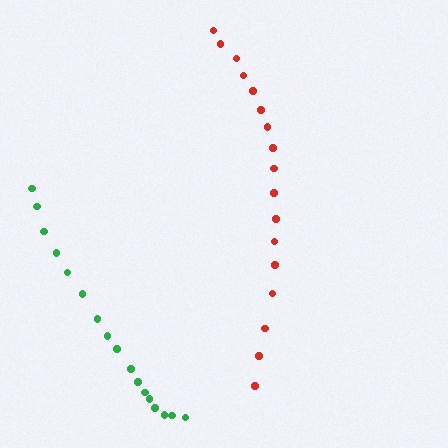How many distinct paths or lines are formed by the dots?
There are 2 distinct paths.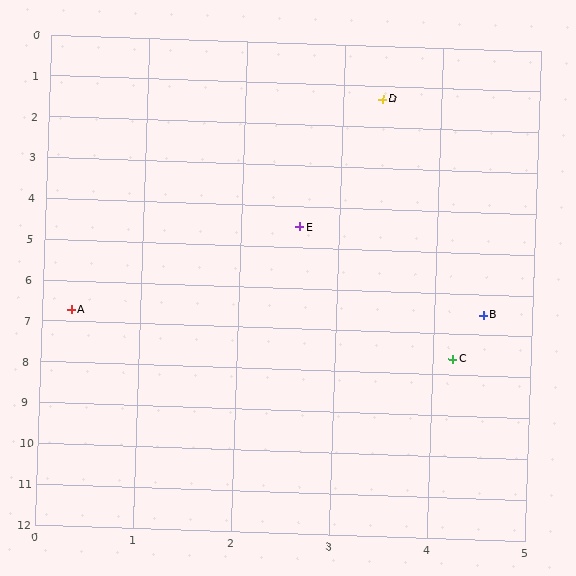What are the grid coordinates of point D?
Point D is at approximately (3.4, 1.3).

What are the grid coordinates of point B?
Point B is at approximately (4.5, 6.5).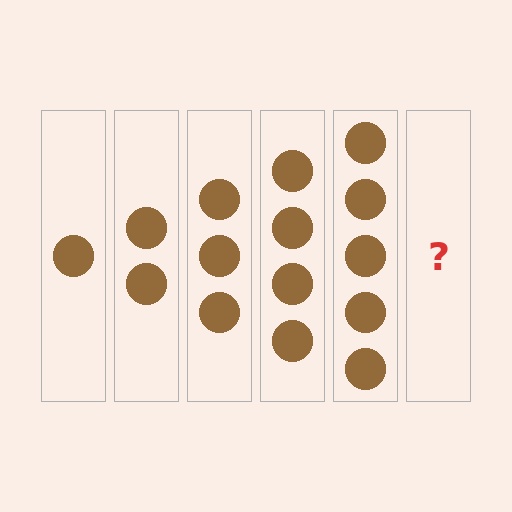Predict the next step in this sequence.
The next step is 6 circles.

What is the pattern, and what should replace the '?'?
The pattern is that each step adds one more circle. The '?' should be 6 circles.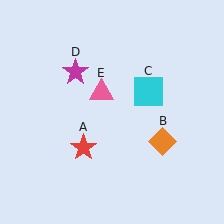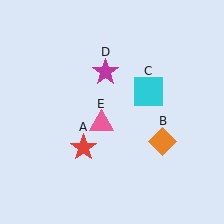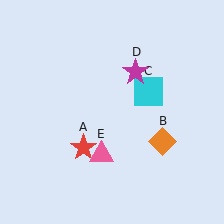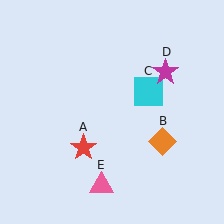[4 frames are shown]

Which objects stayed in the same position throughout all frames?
Red star (object A) and orange diamond (object B) and cyan square (object C) remained stationary.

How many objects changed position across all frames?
2 objects changed position: magenta star (object D), pink triangle (object E).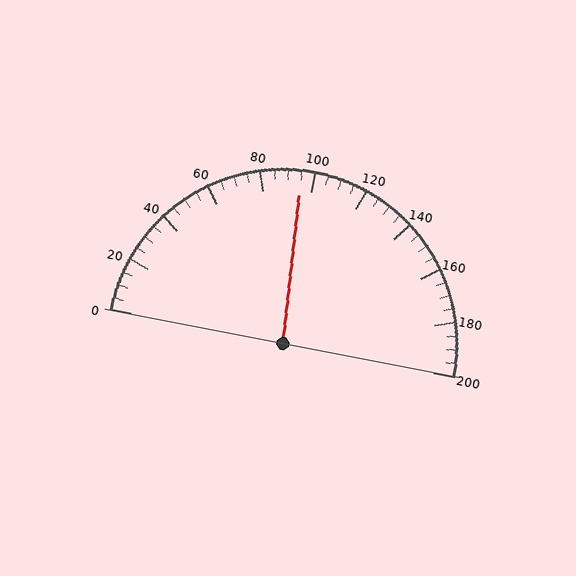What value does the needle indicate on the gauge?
The needle indicates approximately 95.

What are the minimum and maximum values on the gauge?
The gauge ranges from 0 to 200.